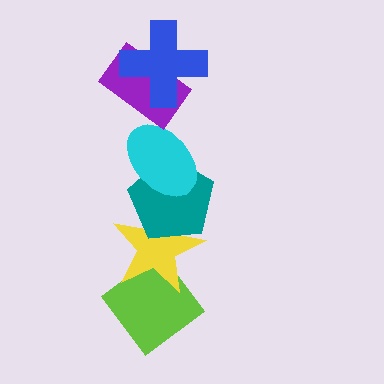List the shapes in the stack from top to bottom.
From top to bottom: the blue cross, the purple rectangle, the cyan ellipse, the teal pentagon, the yellow star, the lime diamond.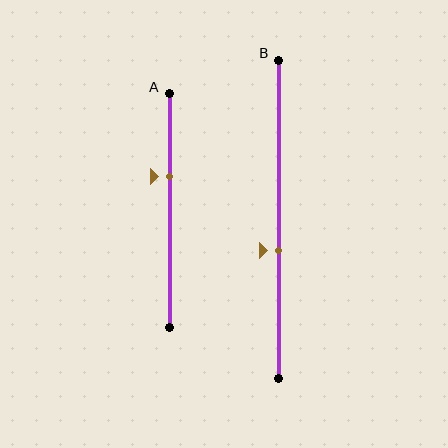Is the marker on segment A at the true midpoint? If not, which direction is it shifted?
No, the marker on segment A is shifted upward by about 15% of the segment length.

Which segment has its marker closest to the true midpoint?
Segment B has its marker closest to the true midpoint.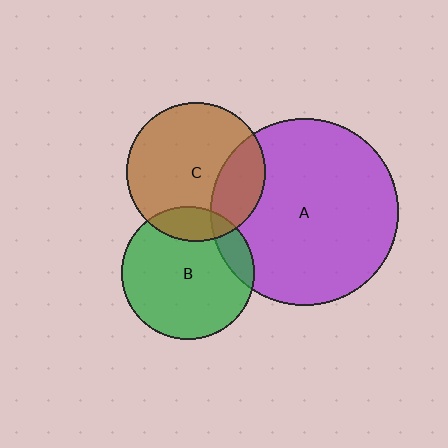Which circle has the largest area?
Circle A (purple).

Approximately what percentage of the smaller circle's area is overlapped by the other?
Approximately 25%.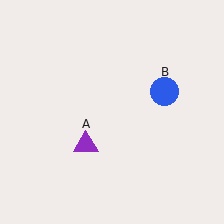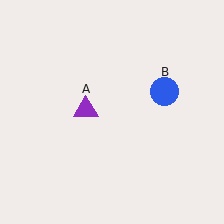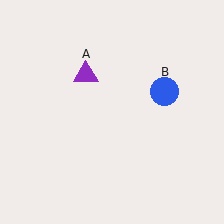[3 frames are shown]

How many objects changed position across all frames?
1 object changed position: purple triangle (object A).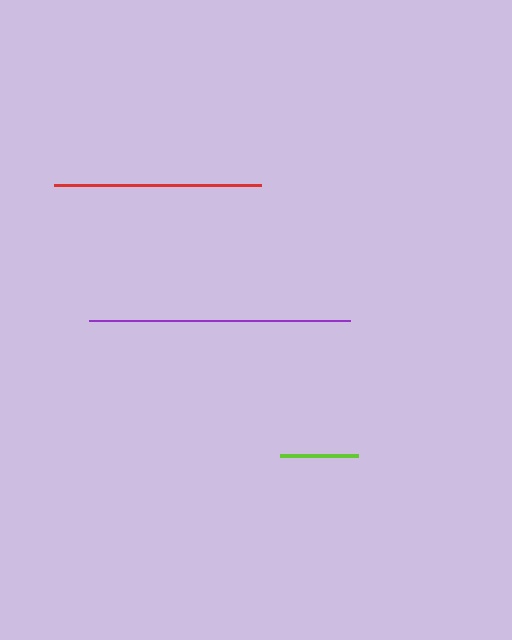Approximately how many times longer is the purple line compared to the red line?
The purple line is approximately 1.3 times the length of the red line.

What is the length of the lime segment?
The lime segment is approximately 78 pixels long.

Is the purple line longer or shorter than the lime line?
The purple line is longer than the lime line.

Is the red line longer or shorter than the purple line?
The purple line is longer than the red line.